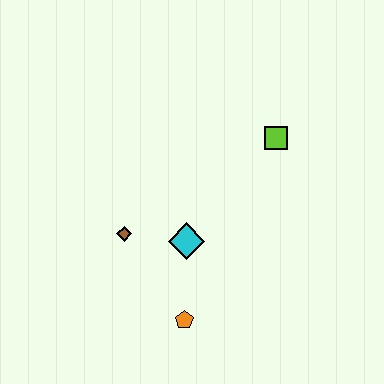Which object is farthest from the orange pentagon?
The lime square is farthest from the orange pentagon.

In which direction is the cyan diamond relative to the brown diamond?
The cyan diamond is to the right of the brown diamond.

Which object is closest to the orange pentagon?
The cyan diamond is closest to the orange pentagon.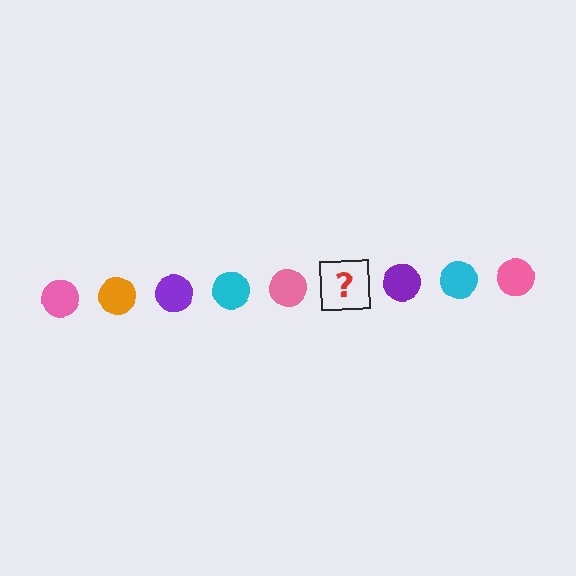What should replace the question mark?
The question mark should be replaced with an orange circle.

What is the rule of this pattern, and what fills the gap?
The rule is that the pattern cycles through pink, orange, purple, cyan circles. The gap should be filled with an orange circle.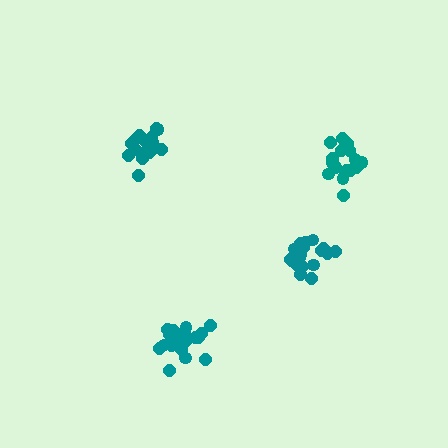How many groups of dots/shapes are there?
There are 4 groups.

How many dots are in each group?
Group 1: 21 dots, Group 2: 17 dots, Group 3: 20 dots, Group 4: 19 dots (77 total).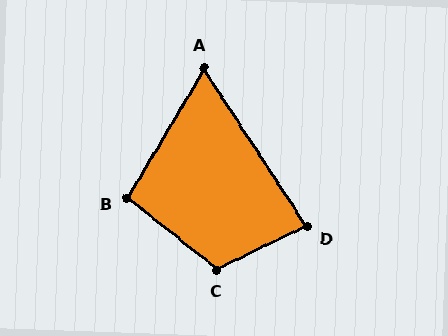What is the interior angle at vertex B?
Approximately 98 degrees (obtuse).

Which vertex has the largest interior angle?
C, at approximately 116 degrees.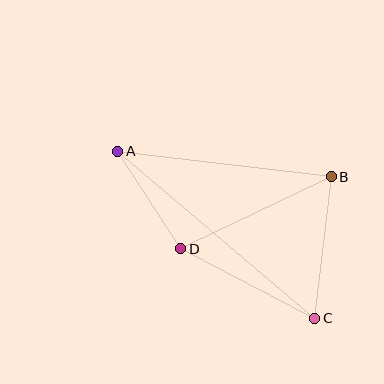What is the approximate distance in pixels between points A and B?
The distance between A and B is approximately 215 pixels.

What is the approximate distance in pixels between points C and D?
The distance between C and D is approximately 151 pixels.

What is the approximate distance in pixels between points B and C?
The distance between B and C is approximately 142 pixels.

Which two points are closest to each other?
Points A and D are closest to each other.